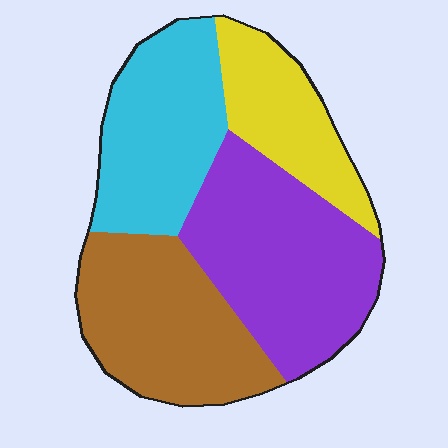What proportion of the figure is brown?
Brown covers 27% of the figure.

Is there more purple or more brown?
Purple.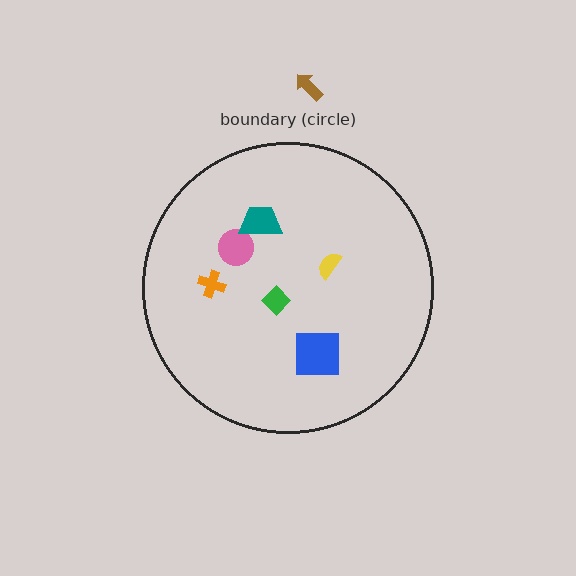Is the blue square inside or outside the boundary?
Inside.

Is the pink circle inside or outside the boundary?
Inside.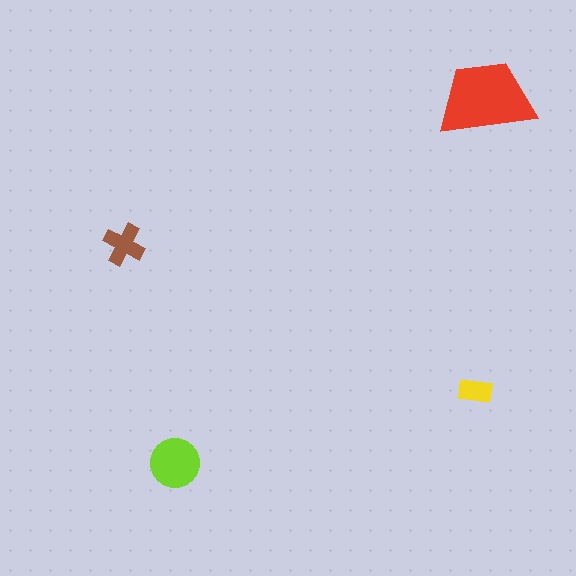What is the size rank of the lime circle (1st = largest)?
2nd.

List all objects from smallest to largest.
The yellow rectangle, the brown cross, the lime circle, the red trapezoid.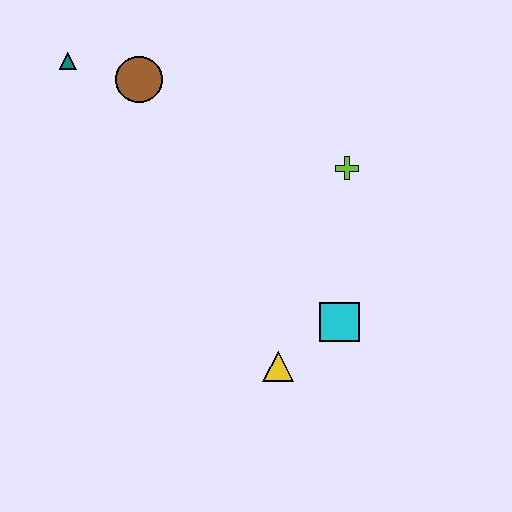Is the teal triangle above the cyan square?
Yes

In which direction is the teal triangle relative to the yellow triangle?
The teal triangle is above the yellow triangle.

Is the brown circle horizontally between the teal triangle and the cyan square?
Yes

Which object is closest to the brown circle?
The teal triangle is closest to the brown circle.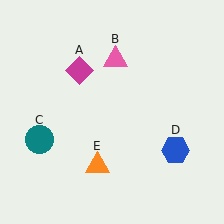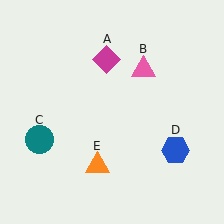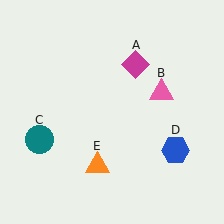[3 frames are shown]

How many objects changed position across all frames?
2 objects changed position: magenta diamond (object A), pink triangle (object B).